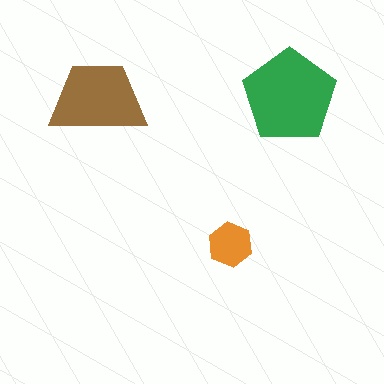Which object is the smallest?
The orange hexagon.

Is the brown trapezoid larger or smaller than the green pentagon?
Smaller.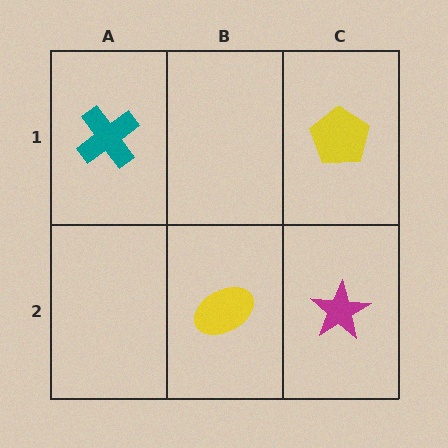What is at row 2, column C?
A magenta star.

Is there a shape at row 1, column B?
No, that cell is empty.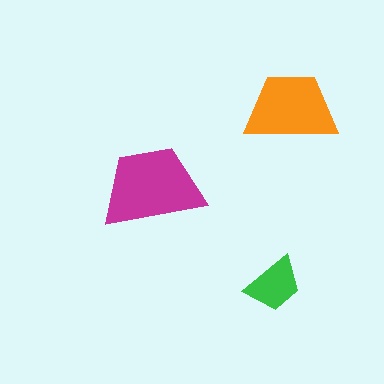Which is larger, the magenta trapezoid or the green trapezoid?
The magenta one.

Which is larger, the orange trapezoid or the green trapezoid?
The orange one.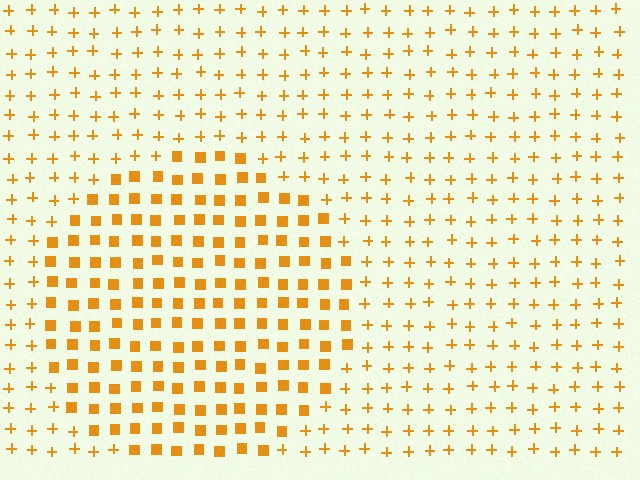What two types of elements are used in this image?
The image uses squares inside the circle region and plus signs outside it.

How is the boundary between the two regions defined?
The boundary is defined by a change in element shape: squares inside vs. plus signs outside. All elements share the same color and spacing.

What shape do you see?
I see a circle.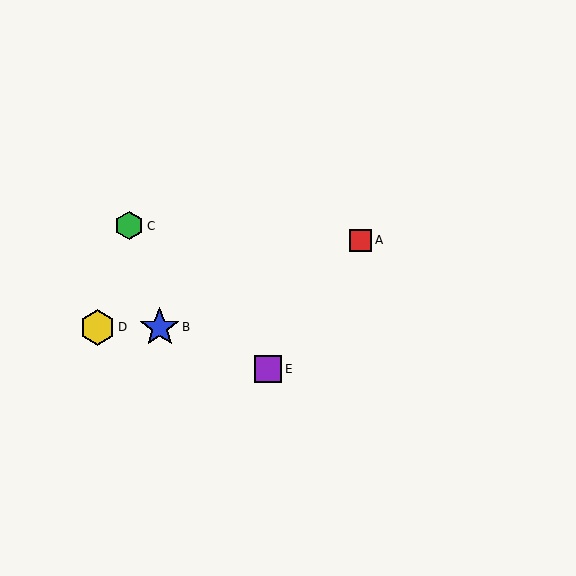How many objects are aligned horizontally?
2 objects (B, D) are aligned horizontally.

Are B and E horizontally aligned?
No, B is at y≈327 and E is at y≈369.